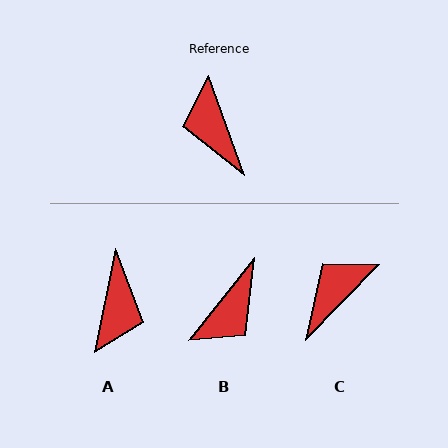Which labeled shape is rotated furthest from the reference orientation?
A, about 149 degrees away.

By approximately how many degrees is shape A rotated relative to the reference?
Approximately 149 degrees counter-clockwise.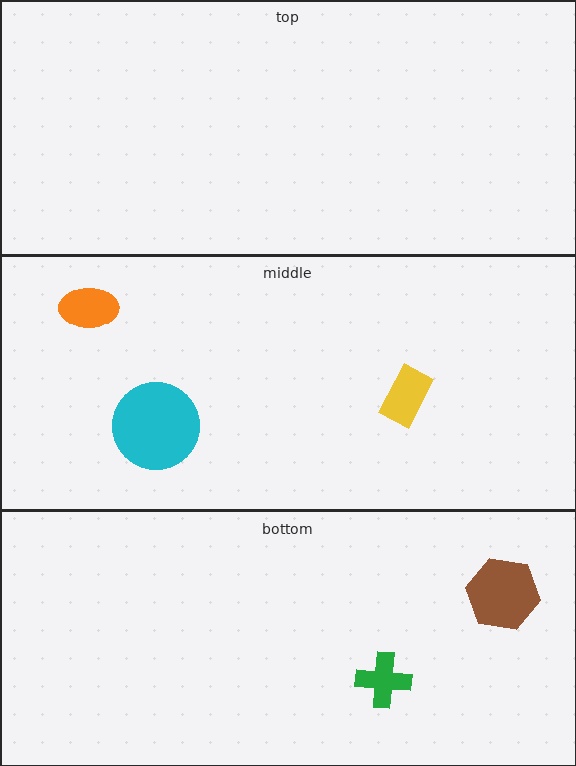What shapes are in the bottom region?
The brown hexagon, the green cross.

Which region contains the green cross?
The bottom region.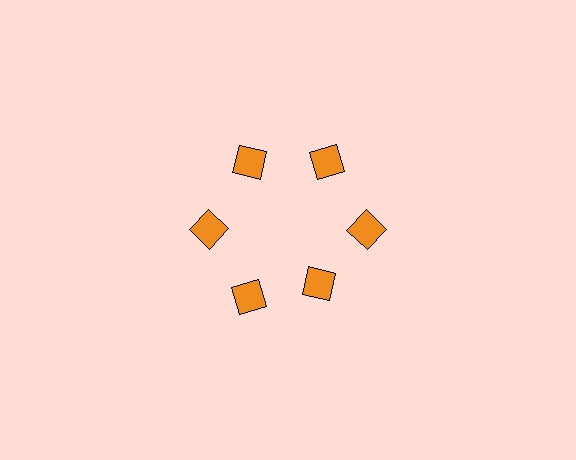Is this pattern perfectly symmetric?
No. The 6 orange squares are arranged in a ring, but one element near the 5 o'clock position is pulled inward toward the center, breaking the 6-fold rotational symmetry.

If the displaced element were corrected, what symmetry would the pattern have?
It would have 6-fold rotational symmetry — the pattern would map onto itself every 60 degrees.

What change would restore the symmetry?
The symmetry would be restored by moving it outward, back onto the ring so that all 6 squares sit at equal angles and equal distance from the center.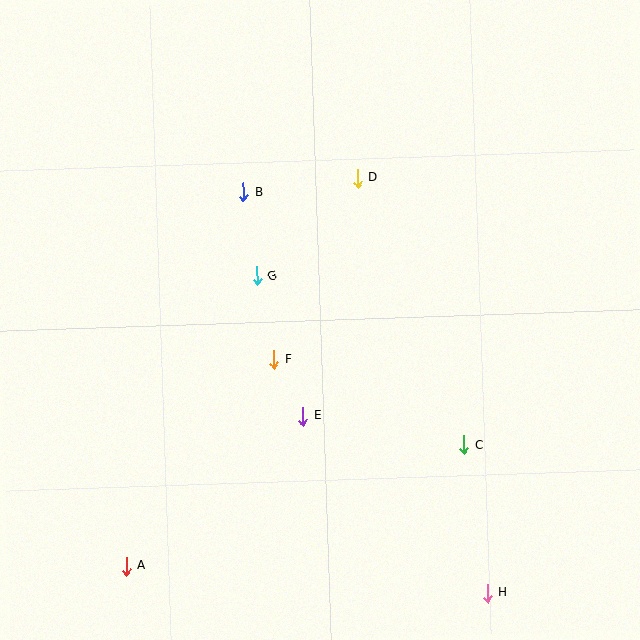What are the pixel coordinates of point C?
Point C is at (464, 445).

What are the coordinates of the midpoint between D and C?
The midpoint between D and C is at (411, 312).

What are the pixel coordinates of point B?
Point B is at (244, 192).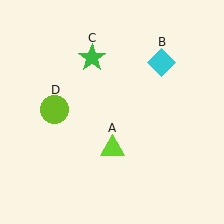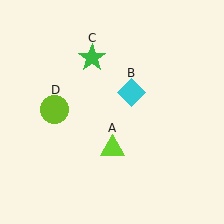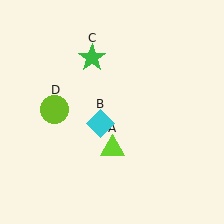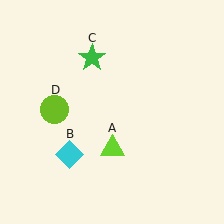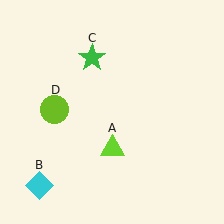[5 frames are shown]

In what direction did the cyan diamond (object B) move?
The cyan diamond (object B) moved down and to the left.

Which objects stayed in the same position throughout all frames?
Lime triangle (object A) and green star (object C) and lime circle (object D) remained stationary.